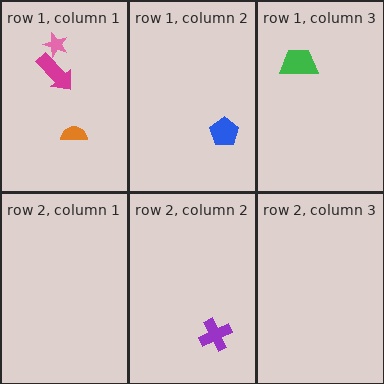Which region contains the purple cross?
The row 2, column 2 region.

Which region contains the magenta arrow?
The row 1, column 1 region.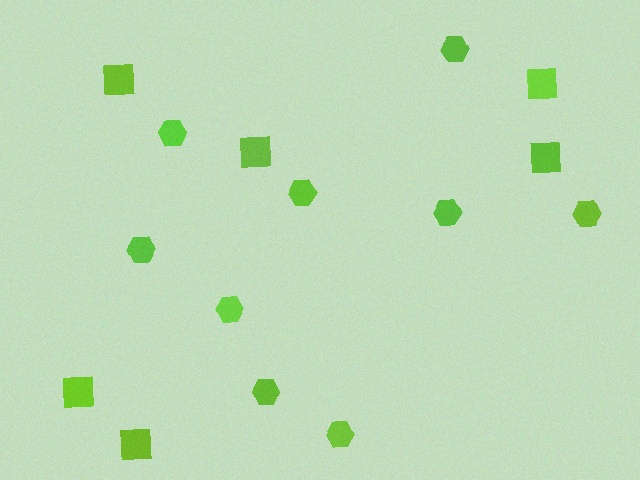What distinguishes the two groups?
There are 2 groups: one group of squares (6) and one group of hexagons (9).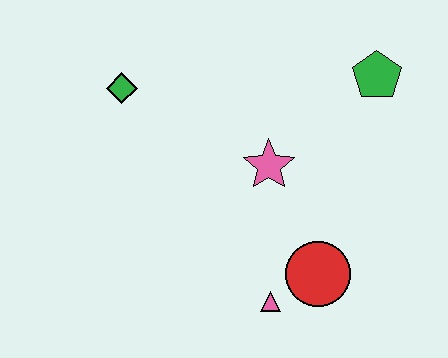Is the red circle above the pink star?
No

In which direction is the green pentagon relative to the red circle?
The green pentagon is above the red circle.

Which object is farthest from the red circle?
The green diamond is farthest from the red circle.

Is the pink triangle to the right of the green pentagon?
No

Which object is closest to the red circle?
The pink triangle is closest to the red circle.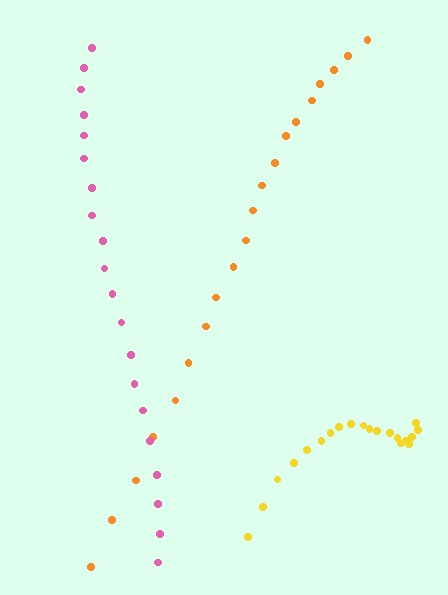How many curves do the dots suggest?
There are 3 distinct paths.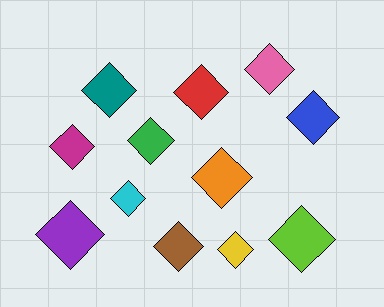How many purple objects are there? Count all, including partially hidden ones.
There is 1 purple object.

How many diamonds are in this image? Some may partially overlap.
There are 12 diamonds.